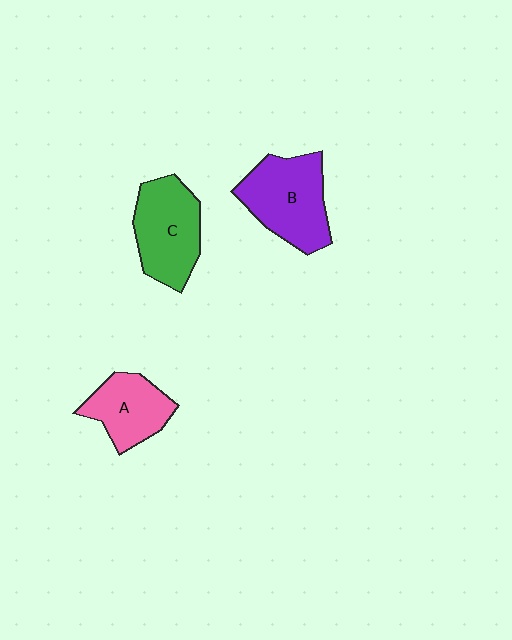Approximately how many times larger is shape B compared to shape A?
Approximately 1.4 times.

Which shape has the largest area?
Shape B (purple).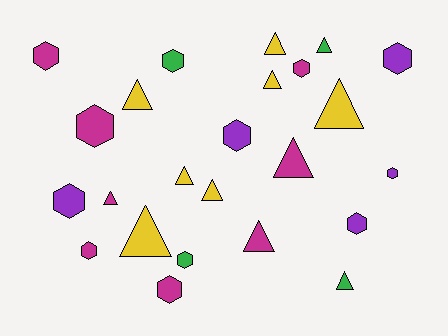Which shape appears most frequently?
Hexagon, with 12 objects.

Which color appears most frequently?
Magenta, with 8 objects.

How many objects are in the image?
There are 24 objects.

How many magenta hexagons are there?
There are 5 magenta hexagons.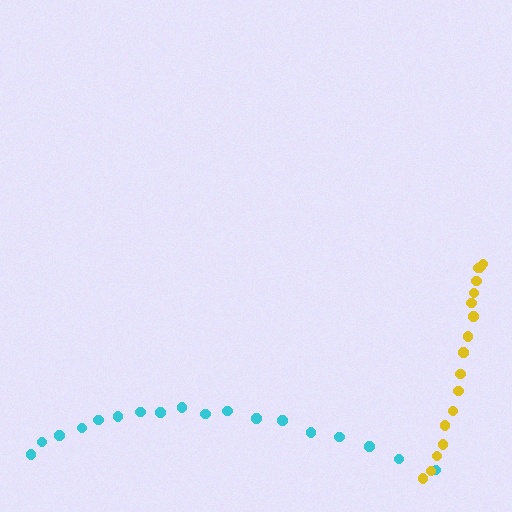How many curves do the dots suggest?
There are 2 distinct paths.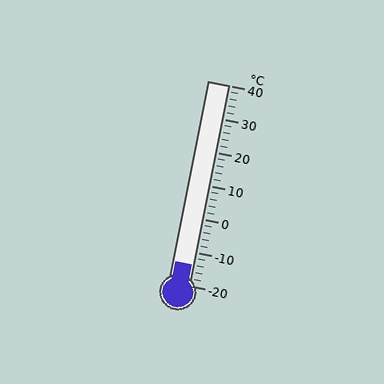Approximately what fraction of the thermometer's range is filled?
The thermometer is filled to approximately 10% of its range.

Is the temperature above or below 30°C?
The temperature is below 30°C.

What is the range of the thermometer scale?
The thermometer scale ranges from -20°C to 40°C.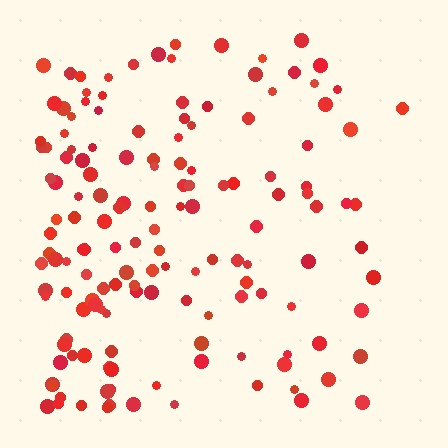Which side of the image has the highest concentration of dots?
The left.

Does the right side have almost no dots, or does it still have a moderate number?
Still a moderate number, just noticeably fewer than the left.